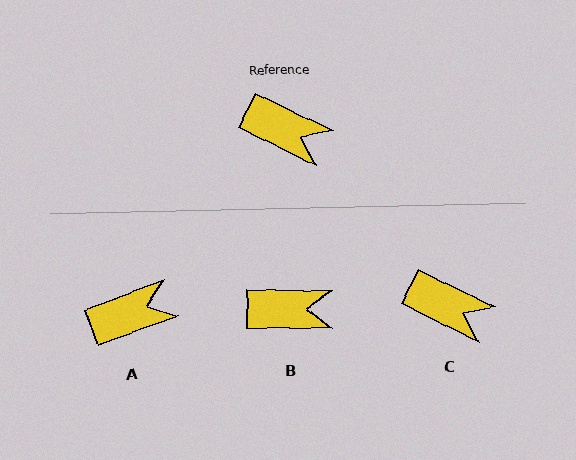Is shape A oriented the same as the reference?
No, it is off by about 47 degrees.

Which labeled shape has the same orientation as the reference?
C.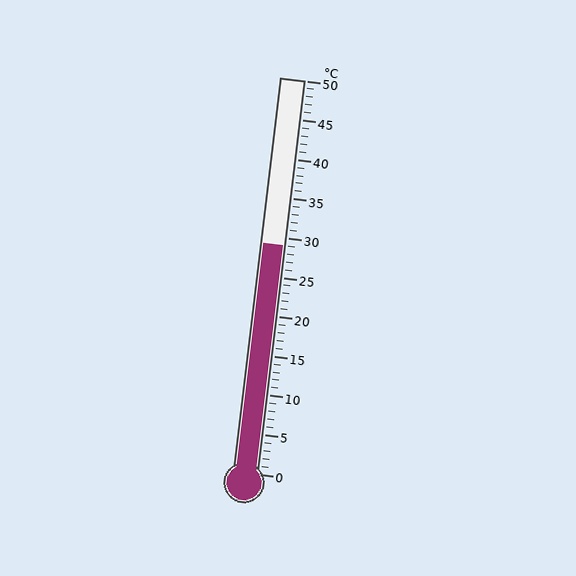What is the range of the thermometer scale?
The thermometer scale ranges from 0°C to 50°C.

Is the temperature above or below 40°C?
The temperature is below 40°C.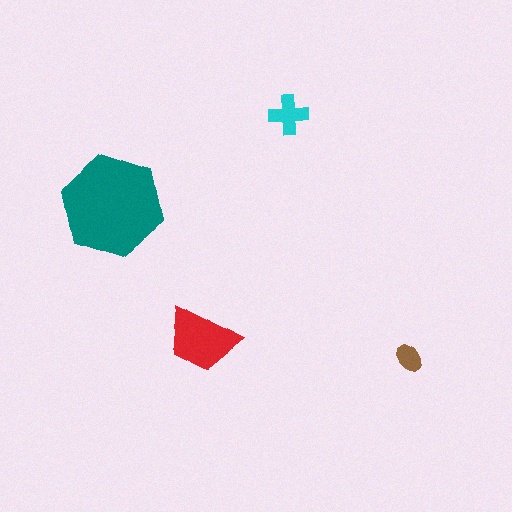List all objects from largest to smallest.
The teal hexagon, the red trapezoid, the cyan cross, the brown ellipse.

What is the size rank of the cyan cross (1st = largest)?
3rd.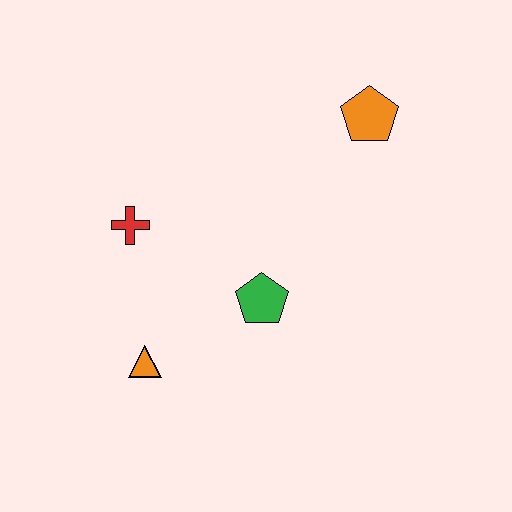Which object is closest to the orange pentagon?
The green pentagon is closest to the orange pentagon.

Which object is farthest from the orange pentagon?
The orange triangle is farthest from the orange pentagon.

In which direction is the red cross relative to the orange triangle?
The red cross is above the orange triangle.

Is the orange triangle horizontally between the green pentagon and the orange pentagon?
No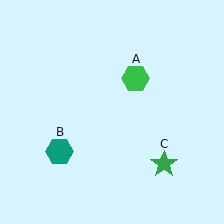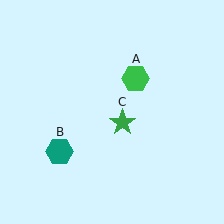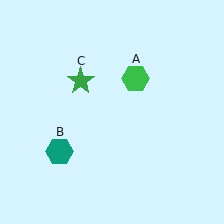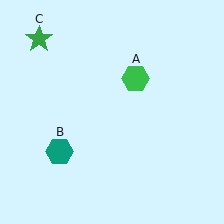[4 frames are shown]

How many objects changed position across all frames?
1 object changed position: green star (object C).